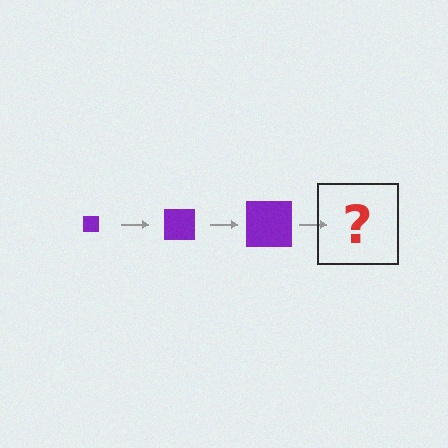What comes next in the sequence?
The next element should be a purple square, larger than the previous one.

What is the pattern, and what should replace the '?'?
The pattern is that the square gets progressively larger each step. The '?' should be a purple square, larger than the previous one.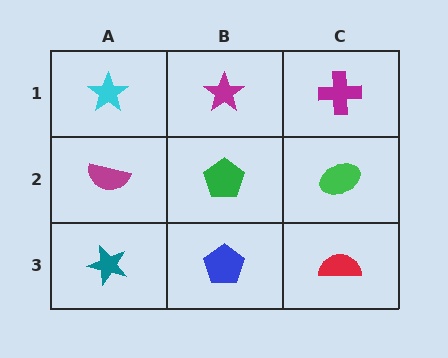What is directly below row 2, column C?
A red semicircle.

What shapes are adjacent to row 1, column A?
A magenta semicircle (row 2, column A), a magenta star (row 1, column B).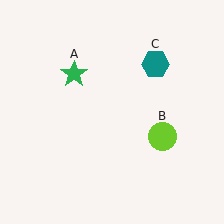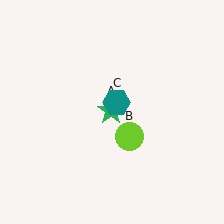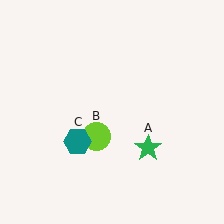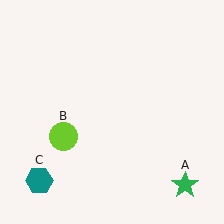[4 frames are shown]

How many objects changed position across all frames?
3 objects changed position: green star (object A), lime circle (object B), teal hexagon (object C).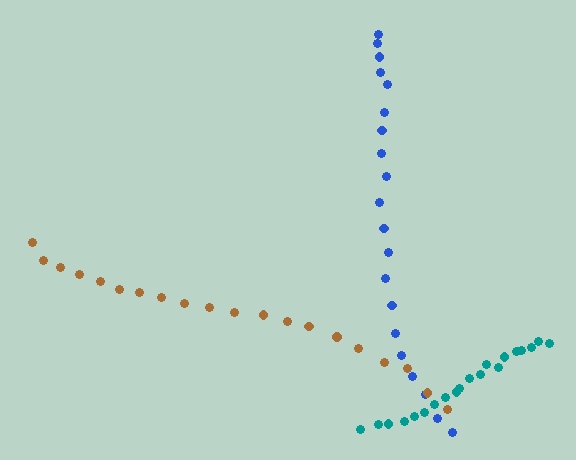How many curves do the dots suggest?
There are 3 distinct paths.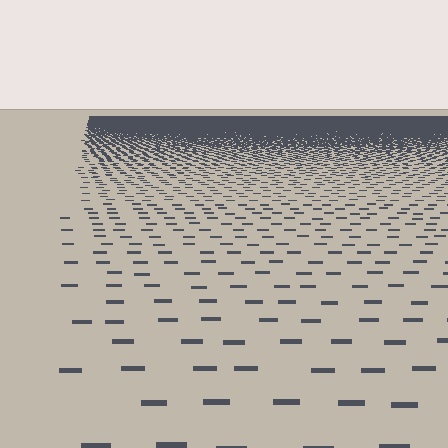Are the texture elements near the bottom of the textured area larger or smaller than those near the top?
Larger. Near the bottom, elements are closer to the viewer and appear at a bigger on-screen size.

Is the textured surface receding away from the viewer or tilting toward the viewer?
The surface is receding away from the viewer. Texture elements get smaller and denser toward the top.